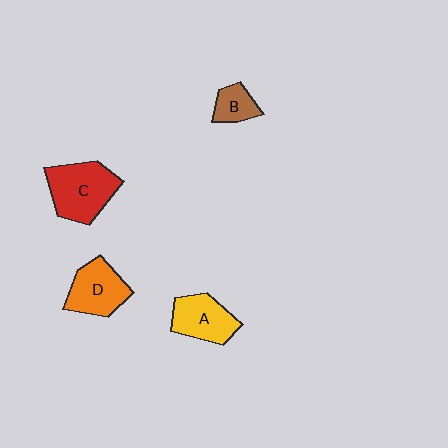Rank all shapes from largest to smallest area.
From largest to smallest: C (red), D (orange), A (yellow), B (brown).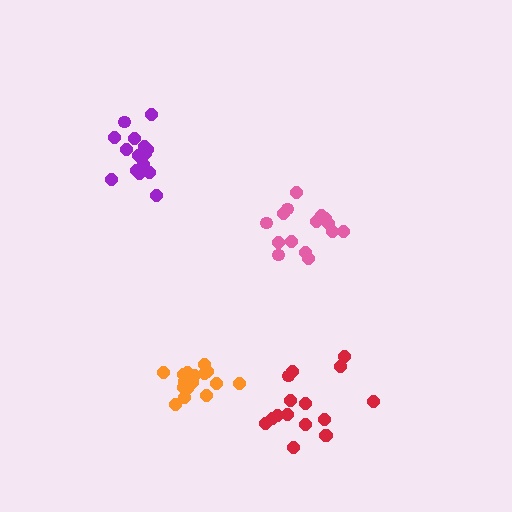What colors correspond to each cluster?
The clusters are colored: red, purple, orange, pink.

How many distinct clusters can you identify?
There are 4 distinct clusters.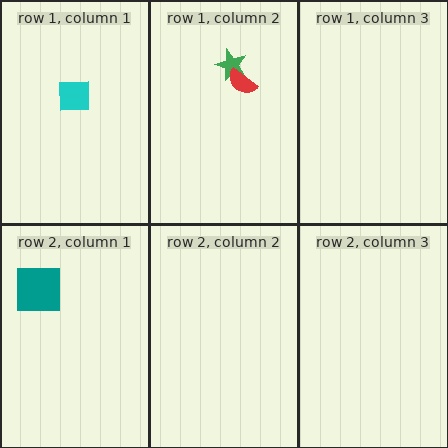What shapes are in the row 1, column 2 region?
The green star, the red semicircle.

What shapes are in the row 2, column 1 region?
The teal square.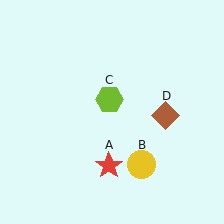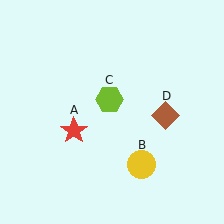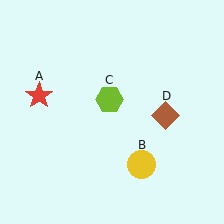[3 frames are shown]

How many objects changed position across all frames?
1 object changed position: red star (object A).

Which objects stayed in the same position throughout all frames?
Yellow circle (object B) and lime hexagon (object C) and brown diamond (object D) remained stationary.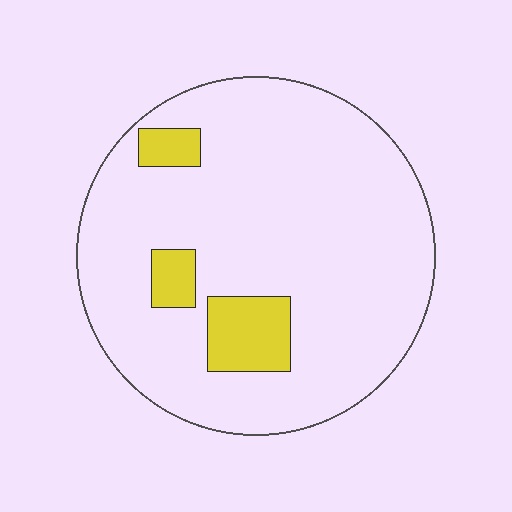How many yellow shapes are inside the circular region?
3.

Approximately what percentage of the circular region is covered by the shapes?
Approximately 10%.